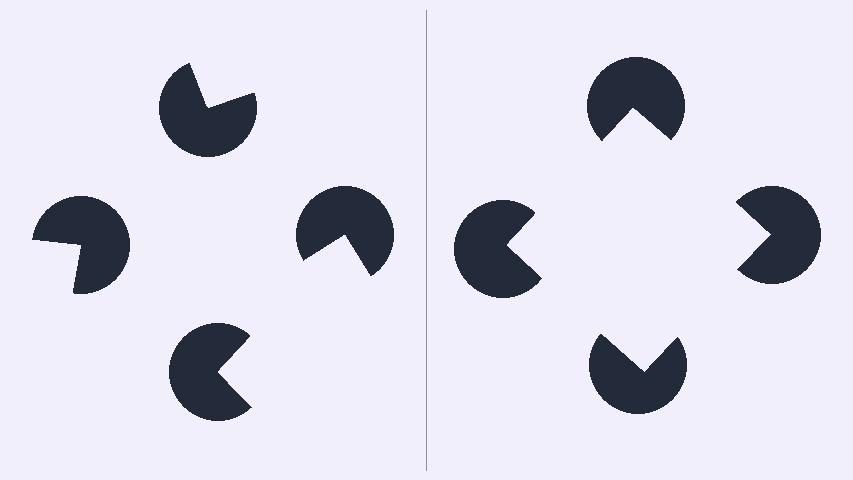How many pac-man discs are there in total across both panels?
8 — 4 on each side.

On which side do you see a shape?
An illusory square appears on the right side. On the left side the wedge cuts are rotated, so no coherent shape forms.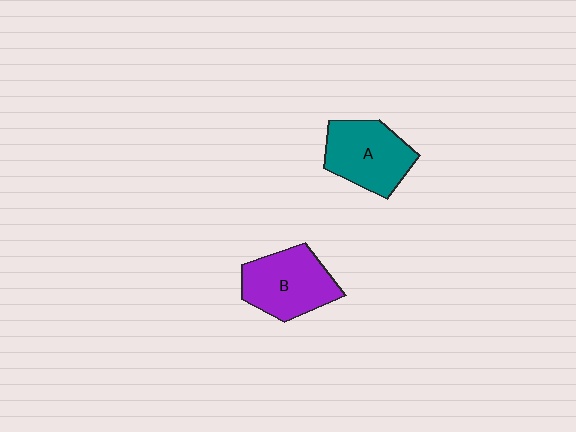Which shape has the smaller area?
Shape A (teal).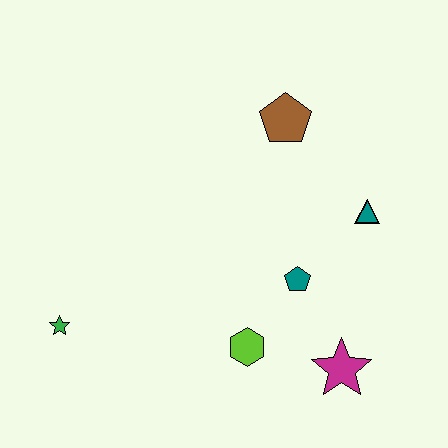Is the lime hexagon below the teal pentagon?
Yes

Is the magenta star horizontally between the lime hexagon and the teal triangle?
Yes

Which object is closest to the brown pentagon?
The teal triangle is closest to the brown pentagon.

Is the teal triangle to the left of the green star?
No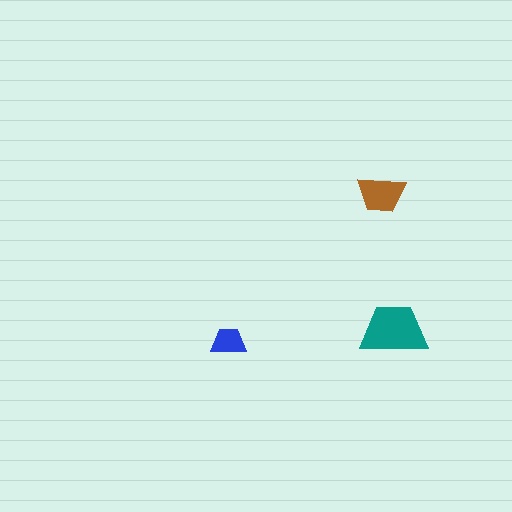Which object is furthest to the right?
The teal trapezoid is rightmost.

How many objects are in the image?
There are 3 objects in the image.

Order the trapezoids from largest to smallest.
the teal one, the brown one, the blue one.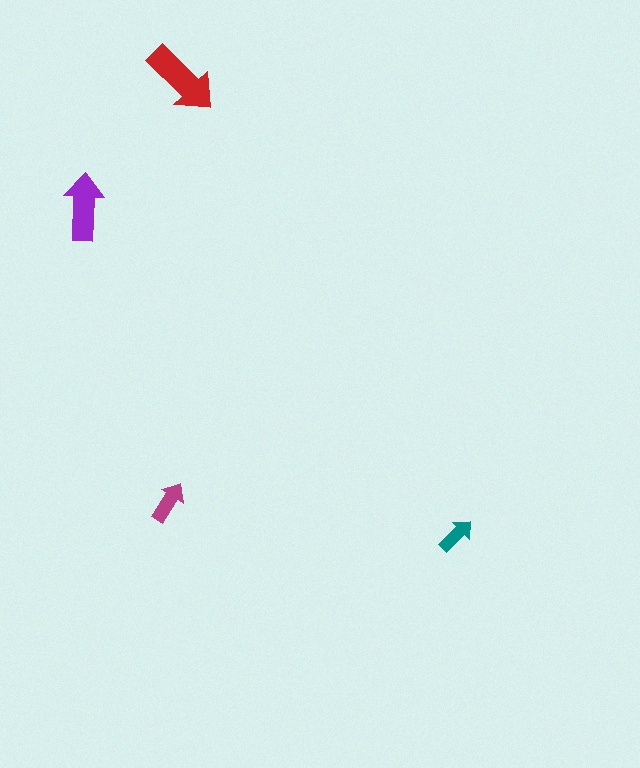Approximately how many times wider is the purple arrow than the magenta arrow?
About 1.5 times wider.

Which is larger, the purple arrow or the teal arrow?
The purple one.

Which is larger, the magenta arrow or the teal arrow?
The magenta one.